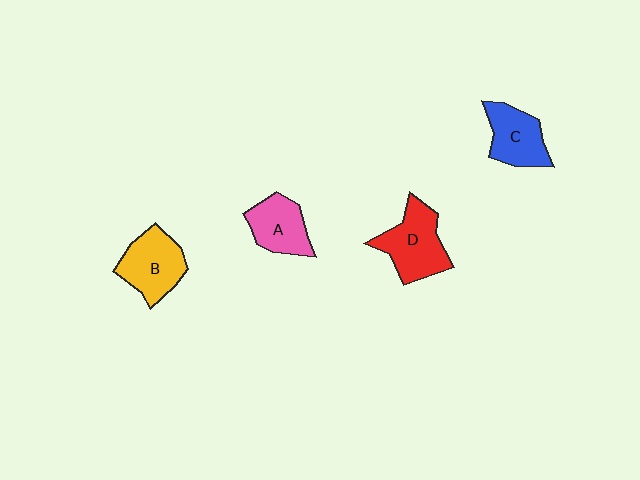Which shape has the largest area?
Shape D (red).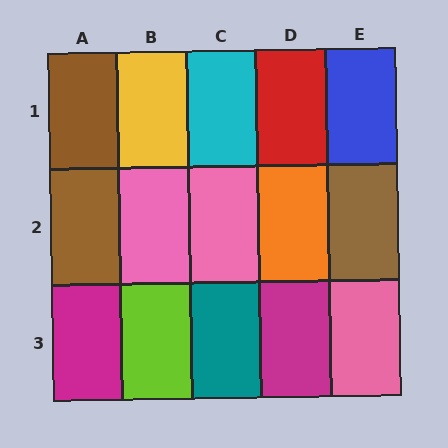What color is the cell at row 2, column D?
Orange.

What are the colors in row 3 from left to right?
Magenta, lime, teal, magenta, pink.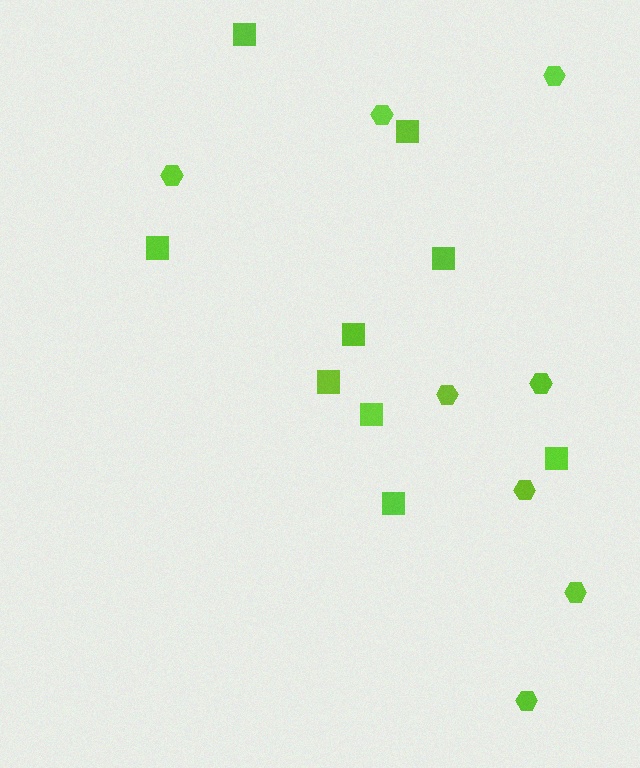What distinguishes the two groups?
There are 2 groups: one group of squares (9) and one group of hexagons (8).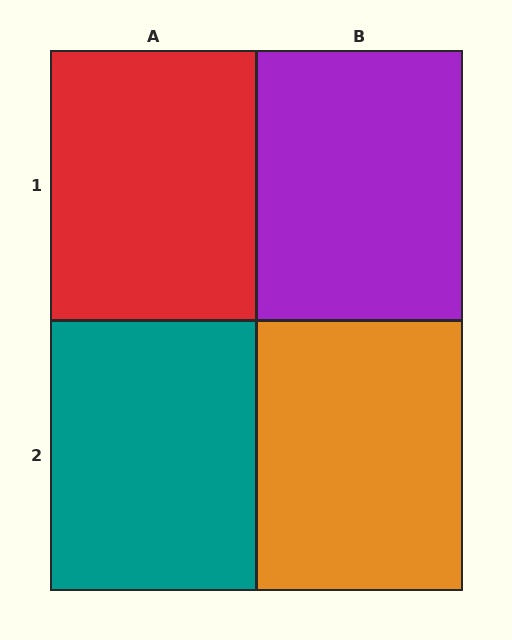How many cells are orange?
1 cell is orange.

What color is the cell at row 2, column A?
Teal.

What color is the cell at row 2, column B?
Orange.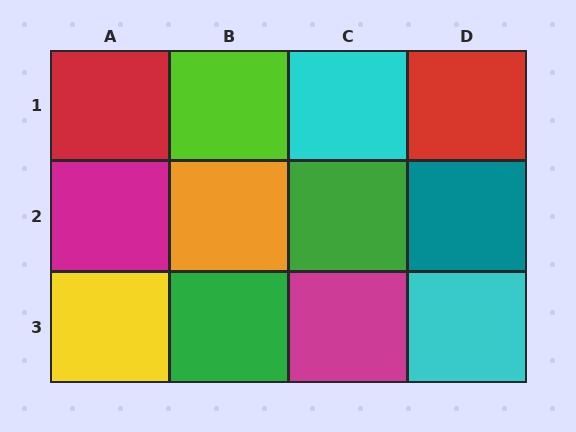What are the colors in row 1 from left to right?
Red, lime, cyan, red.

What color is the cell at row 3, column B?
Green.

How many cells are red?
2 cells are red.